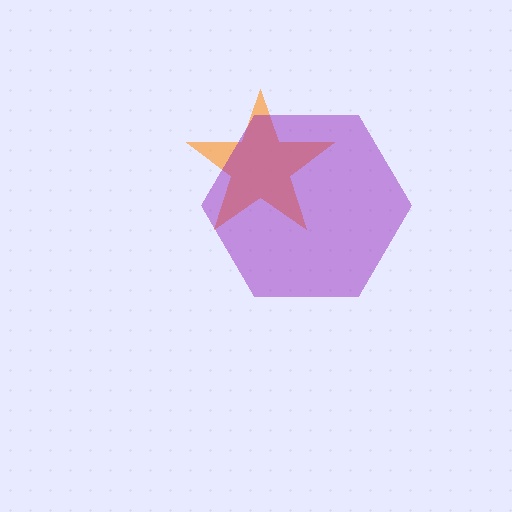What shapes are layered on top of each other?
The layered shapes are: an orange star, a purple hexagon.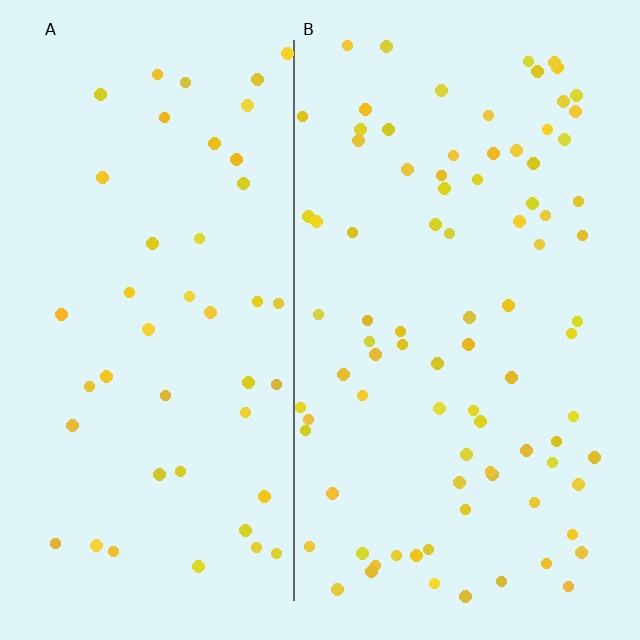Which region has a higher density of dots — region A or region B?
B (the right).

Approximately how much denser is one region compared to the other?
Approximately 1.9× — region B over region A.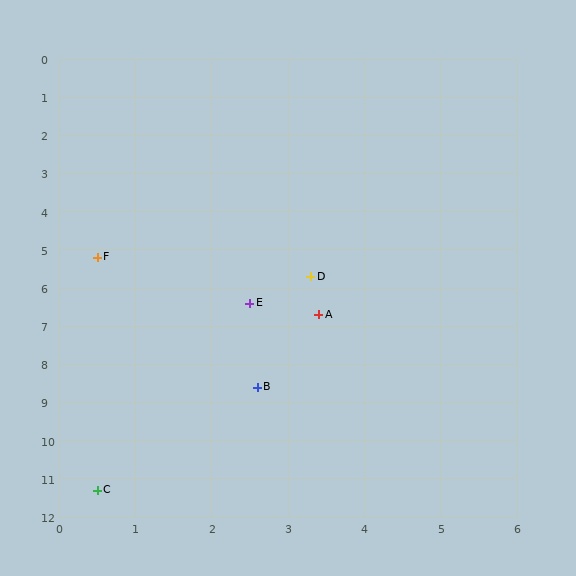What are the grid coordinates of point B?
Point B is at approximately (2.6, 8.6).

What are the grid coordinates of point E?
Point E is at approximately (2.5, 6.4).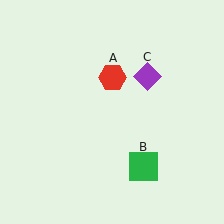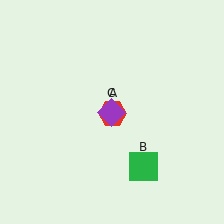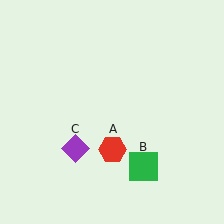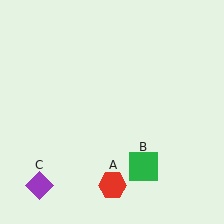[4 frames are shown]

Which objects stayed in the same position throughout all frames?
Green square (object B) remained stationary.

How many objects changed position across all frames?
2 objects changed position: red hexagon (object A), purple diamond (object C).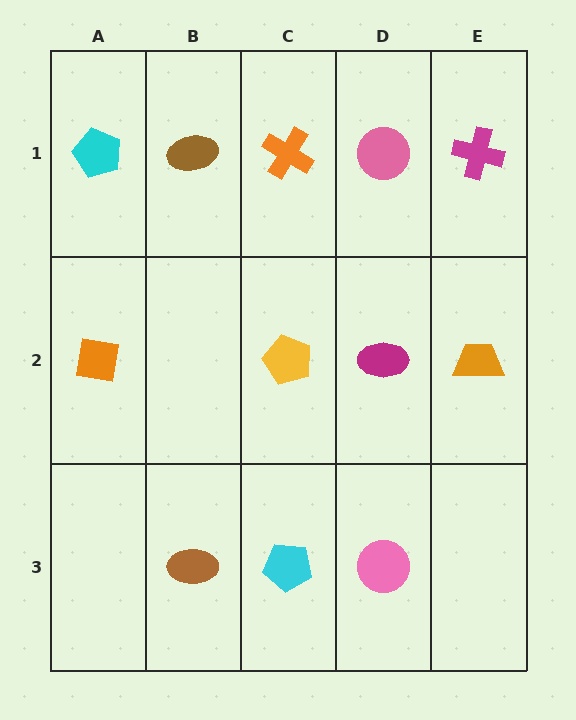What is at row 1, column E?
A magenta cross.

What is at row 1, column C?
An orange cross.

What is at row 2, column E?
An orange trapezoid.